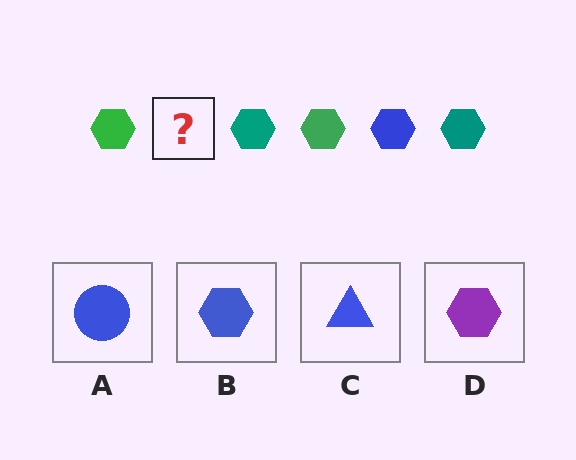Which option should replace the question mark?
Option B.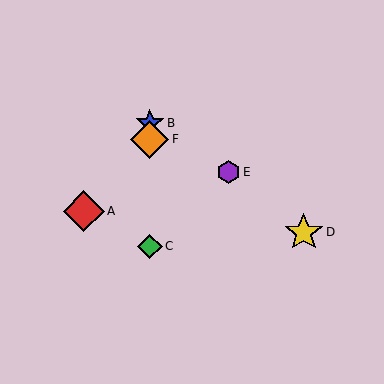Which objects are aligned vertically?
Objects B, C, F are aligned vertically.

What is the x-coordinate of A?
Object A is at x≈84.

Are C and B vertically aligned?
Yes, both are at x≈150.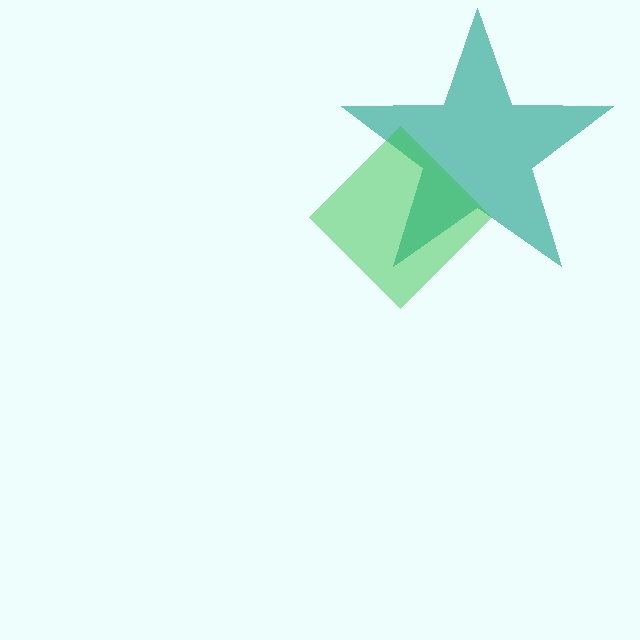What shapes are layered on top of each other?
The layered shapes are: a teal star, a green diamond.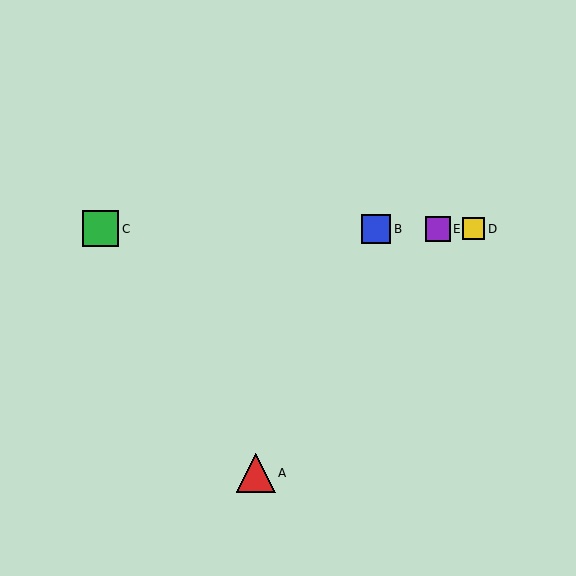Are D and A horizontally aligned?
No, D is at y≈229 and A is at y≈473.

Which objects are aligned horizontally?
Objects B, C, D, E are aligned horizontally.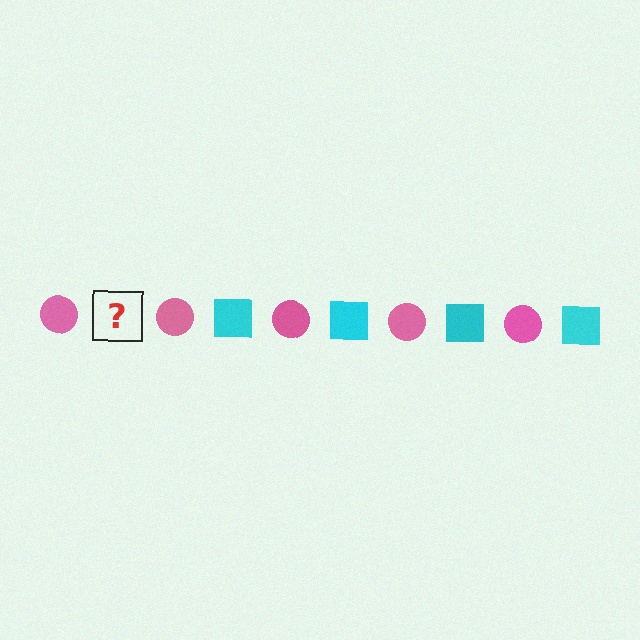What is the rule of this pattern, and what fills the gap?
The rule is that the pattern alternates between pink circle and cyan square. The gap should be filled with a cyan square.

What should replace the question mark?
The question mark should be replaced with a cyan square.